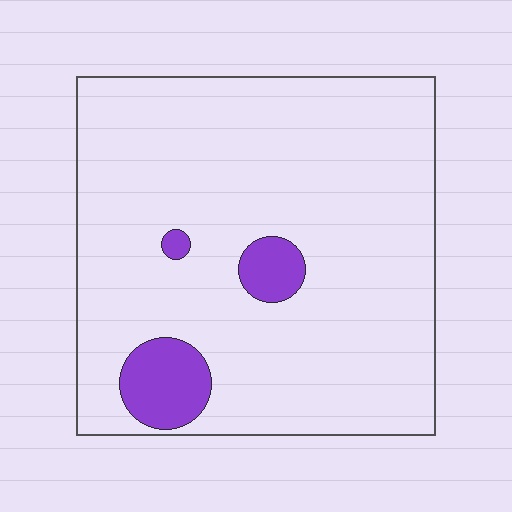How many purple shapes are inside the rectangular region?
3.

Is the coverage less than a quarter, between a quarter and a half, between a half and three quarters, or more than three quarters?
Less than a quarter.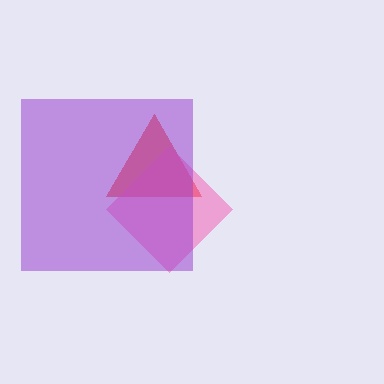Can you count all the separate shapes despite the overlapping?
Yes, there are 3 separate shapes.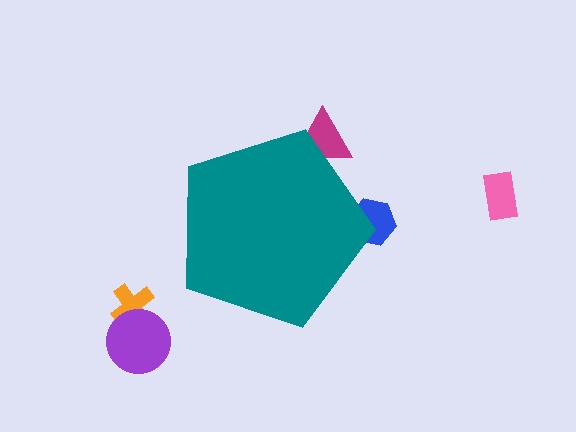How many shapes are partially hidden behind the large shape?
2 shapes are partially hidden.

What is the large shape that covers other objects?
A teal pentagon.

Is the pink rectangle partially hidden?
No, the pink rectangle is fully visible.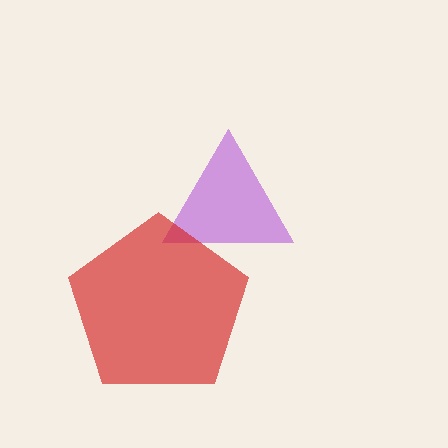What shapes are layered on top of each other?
The layered shapes are: a purple triangle, a red pentagon.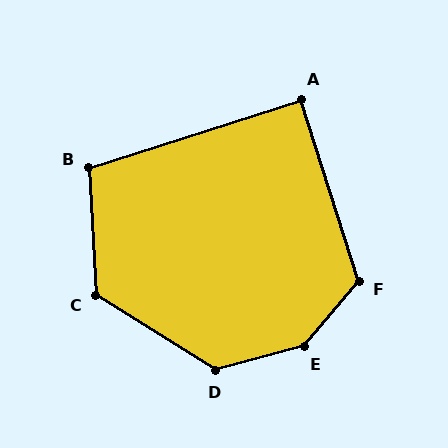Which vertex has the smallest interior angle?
A, at approximately 90 degrees.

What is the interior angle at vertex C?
Approximately 126 degrees (obtuse).